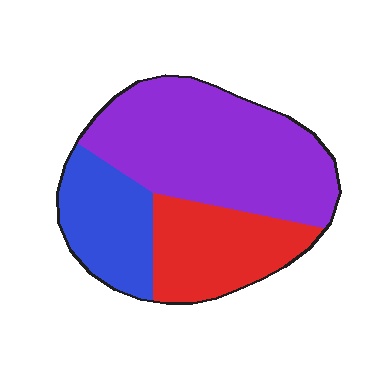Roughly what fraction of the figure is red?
Red covers 26% of the figure.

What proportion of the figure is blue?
Blue takes up less than a quarter of the figure.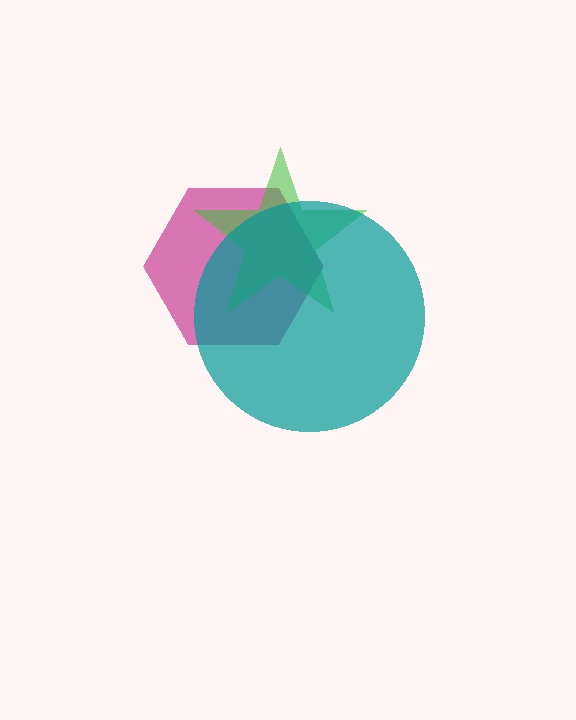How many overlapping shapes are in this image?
There are 3 overlapping shapes in the image.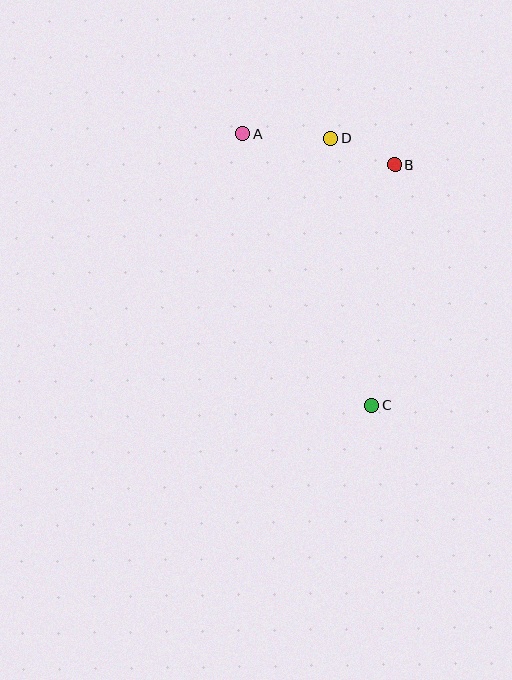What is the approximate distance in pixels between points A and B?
The distance between A and B is approximately 155 pixels.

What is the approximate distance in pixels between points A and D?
The distance between A and D is approximately 88 pixels.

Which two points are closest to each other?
Points B and D are closest to each other.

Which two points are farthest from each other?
Points A and C are farthest from each other.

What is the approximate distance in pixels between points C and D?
The distance between C and D is approximately 271 pixels.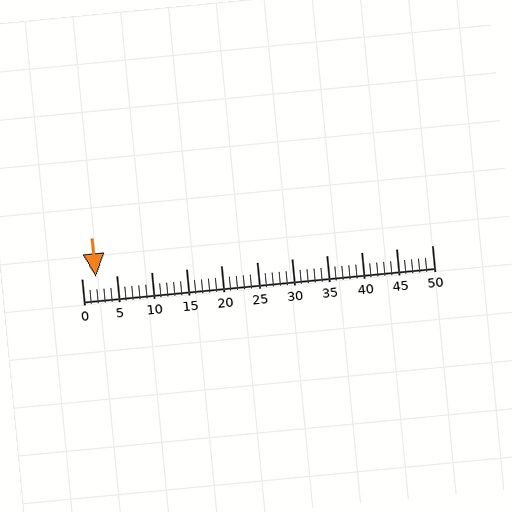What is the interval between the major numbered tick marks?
The major tick marks are spaced 5 units apart.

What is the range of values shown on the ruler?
The ruler shows values from 0 to 50.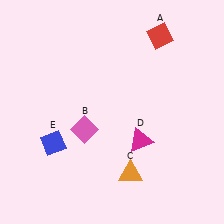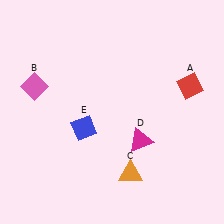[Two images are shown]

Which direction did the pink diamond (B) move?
The pink diamond (B) moved left.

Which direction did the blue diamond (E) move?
The blue diamond (E) moved right.